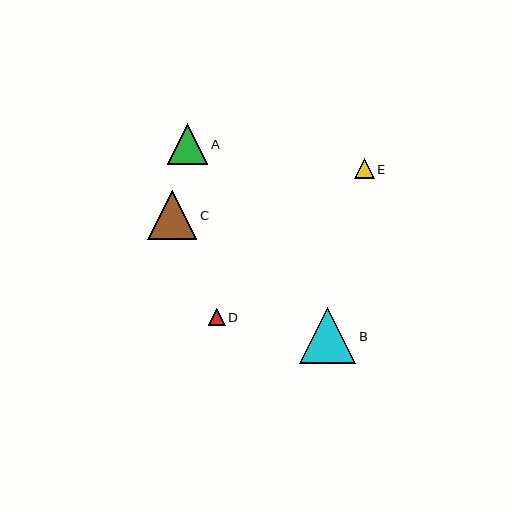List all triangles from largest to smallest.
From largest to smallest: B, C, A, E, D.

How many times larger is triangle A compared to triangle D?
Triangle A is approximately 2.4 times the size of triangle D.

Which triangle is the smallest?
Triangle D is the smallest with a size of approximately 17 pixels.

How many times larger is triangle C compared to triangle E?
Triangle C is approximately 2.4 times the size of triangle E.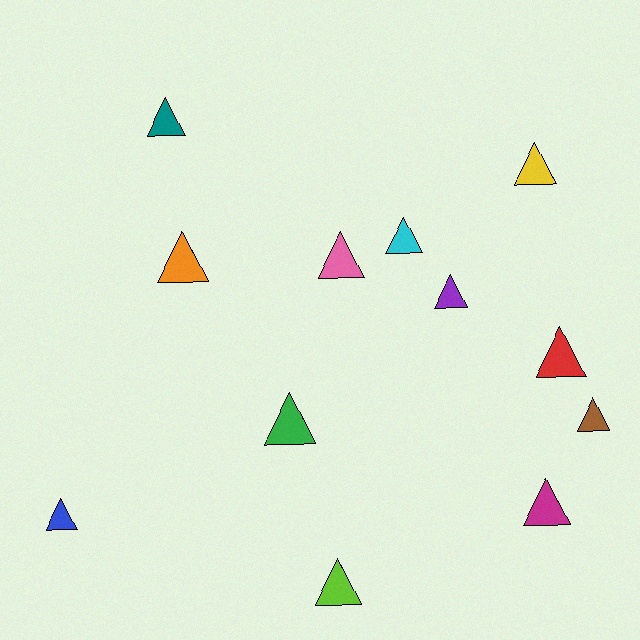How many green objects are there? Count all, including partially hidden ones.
There is 1 green object.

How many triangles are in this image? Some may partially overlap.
There are 12 triangles.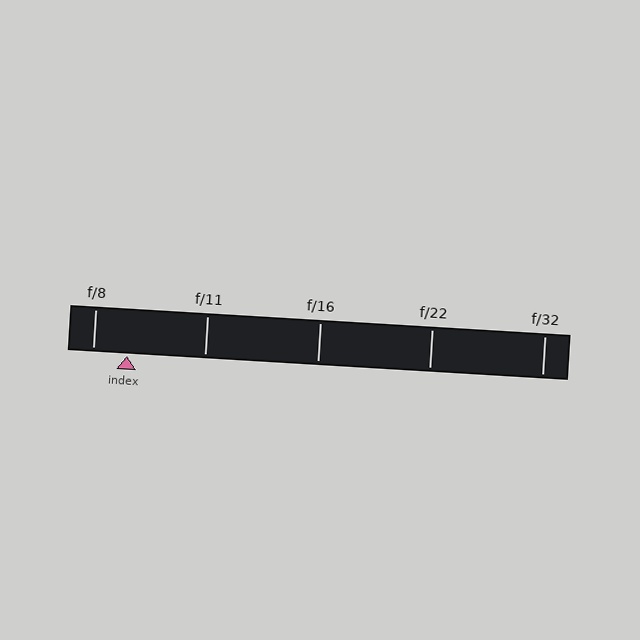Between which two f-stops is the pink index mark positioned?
The index mark is between f/8 and f/11.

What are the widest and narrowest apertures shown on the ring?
The widest aperture shown is f/8 and the narrowest is f/32.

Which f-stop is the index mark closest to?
The index mark is closest to f/8.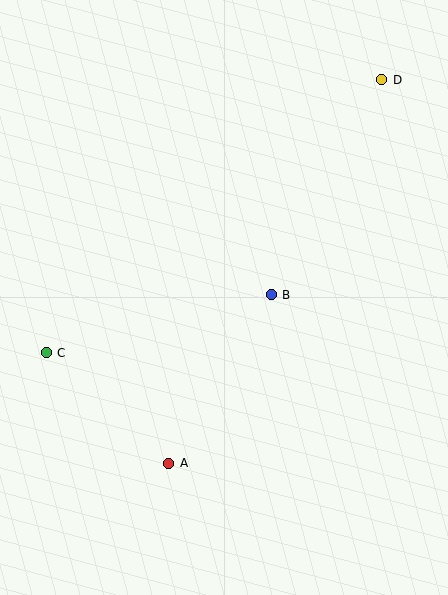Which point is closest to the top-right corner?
Point D is closest to the top-right corner.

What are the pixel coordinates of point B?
Point B is at (271, 295).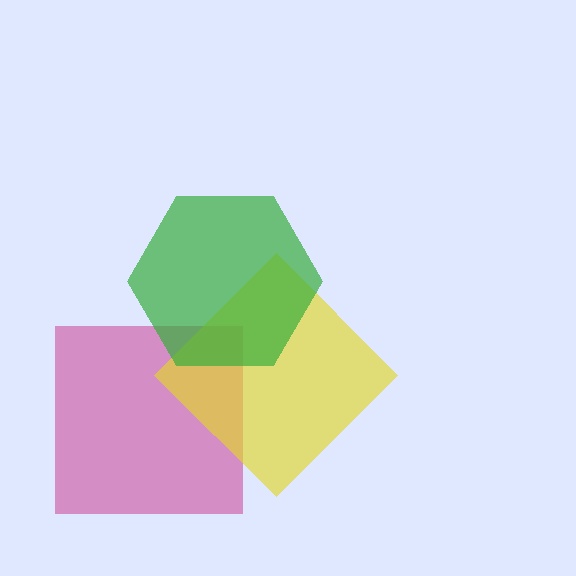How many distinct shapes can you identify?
There are 3 distinct shapes: a magenta square, a yellow diamond, a green hexagon.